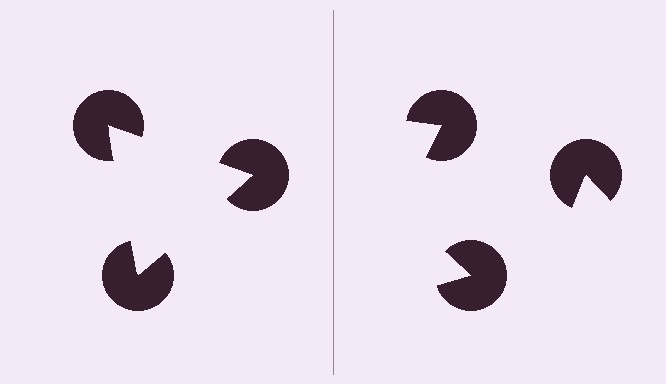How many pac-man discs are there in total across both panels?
6 — 3 on each side.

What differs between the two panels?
The pac-man discs are positioned identically on both sides; only the wedge orientations differ. On the left they align to a triangle; on the right they are misaligned.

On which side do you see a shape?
An illusory triangle appears on the left side. On the right side the wedge cuts are rotated, so no coherent shape forms.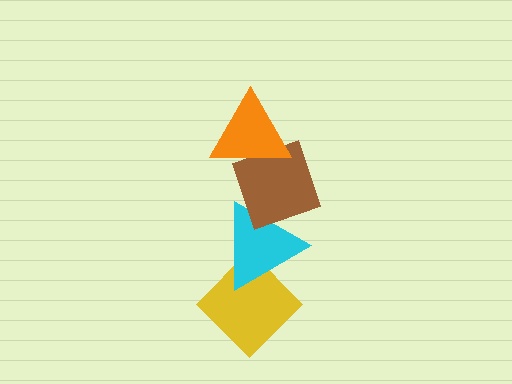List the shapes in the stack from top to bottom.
From top to bottom: the orange triangle, the brown diamond, the cyan triangle, the yellow diamond.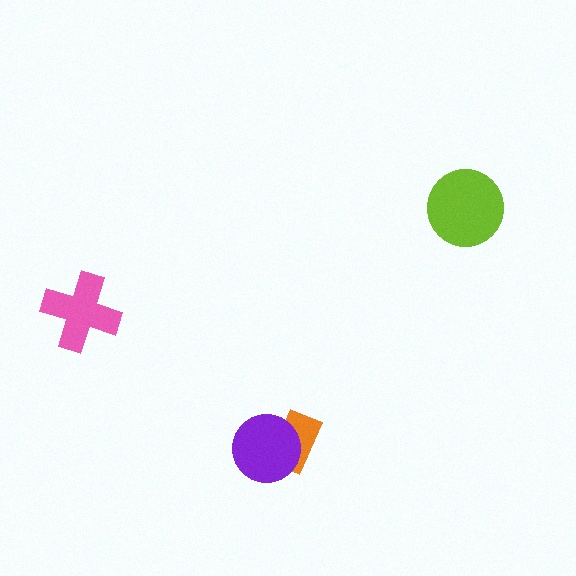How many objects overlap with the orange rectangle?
1 object overlaps with the orange rectangle.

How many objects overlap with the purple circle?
1 object overlaps with the purple circle.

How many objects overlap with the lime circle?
0 objects overlap with the lime circle.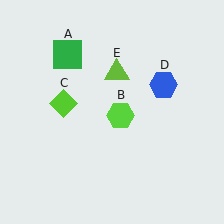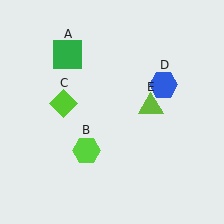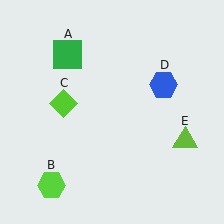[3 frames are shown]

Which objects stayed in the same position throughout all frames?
Green square (object A) and lime diamond (object C) and blue hexagon (object D) remained stationary.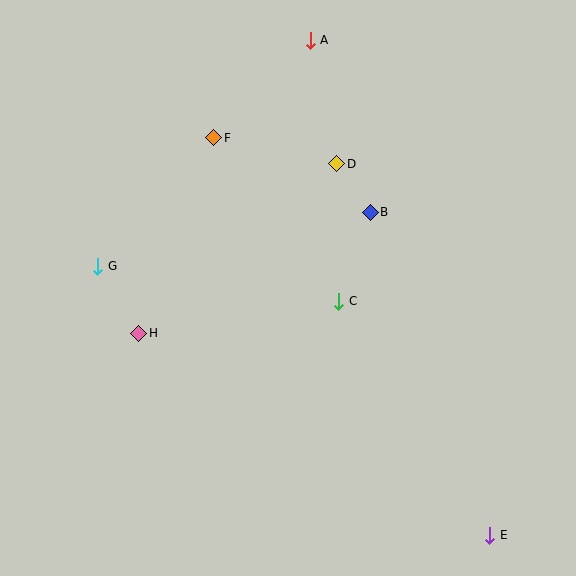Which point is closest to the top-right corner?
Point A is closest to the top-right corner.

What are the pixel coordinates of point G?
Point G is at (98, 266).